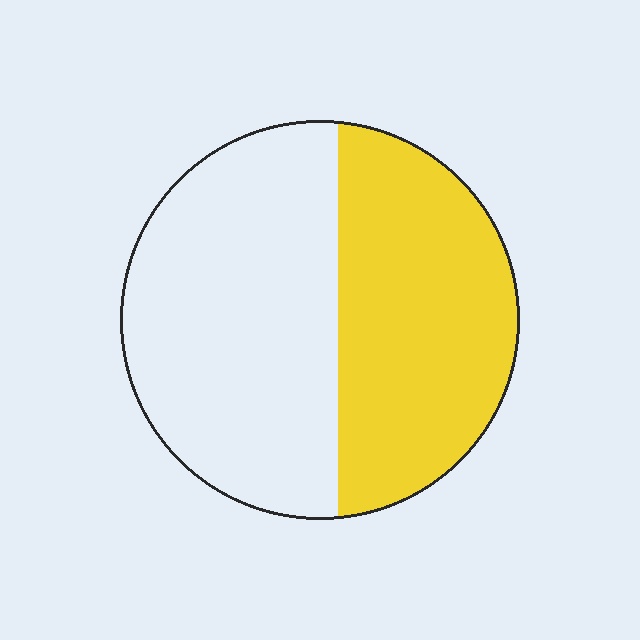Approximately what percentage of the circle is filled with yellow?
Approximately 45%.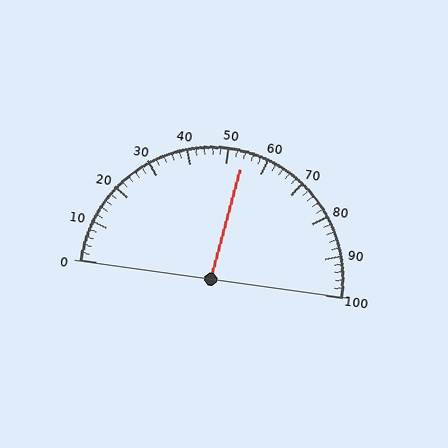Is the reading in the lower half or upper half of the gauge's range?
The reading is in the upper half of the range (0 to 100).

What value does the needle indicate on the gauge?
The needle indicates approximately 54.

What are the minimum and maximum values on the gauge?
The gauge ranges from 0 to 100.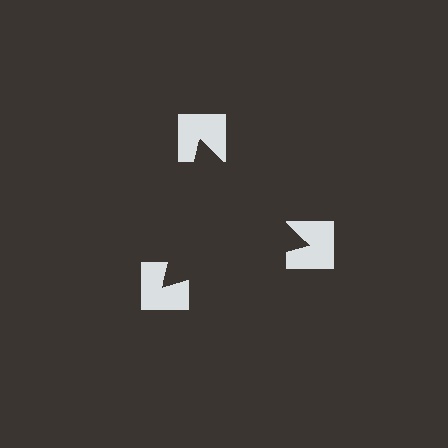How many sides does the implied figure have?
3 sides.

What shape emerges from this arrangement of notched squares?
An illusory triangle — its edges are inferred from the aligned wedge cuts in the notched squares, not physically drawn.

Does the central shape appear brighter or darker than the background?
It typically appears slightly darker than the background, even though no actual brightness change is drawn.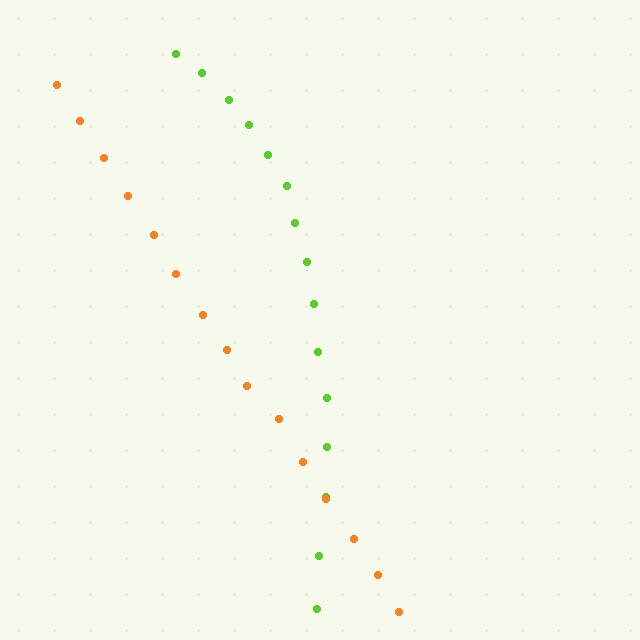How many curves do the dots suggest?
There are 2 distinct paths.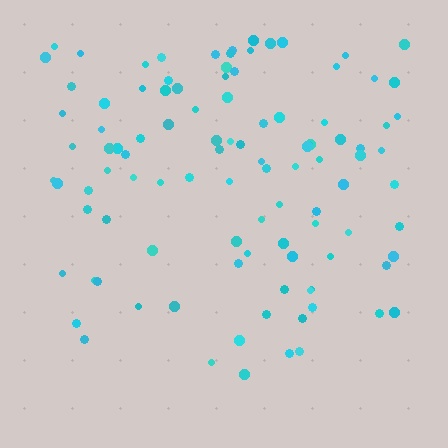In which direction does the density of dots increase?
From bottom to top, with the top side densest.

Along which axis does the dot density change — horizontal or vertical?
Vertical.